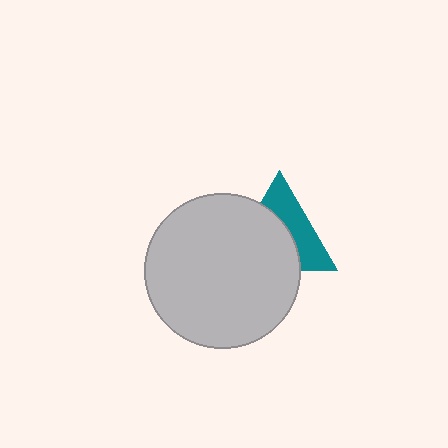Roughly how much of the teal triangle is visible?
A small part of it is visible (roughly 44%).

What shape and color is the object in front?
The object in front is a light gray circle.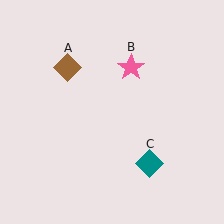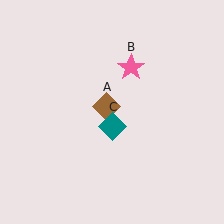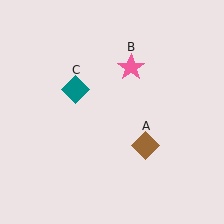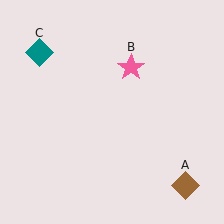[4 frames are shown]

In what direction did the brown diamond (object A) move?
The brown diamond (object A) moved down and to the right.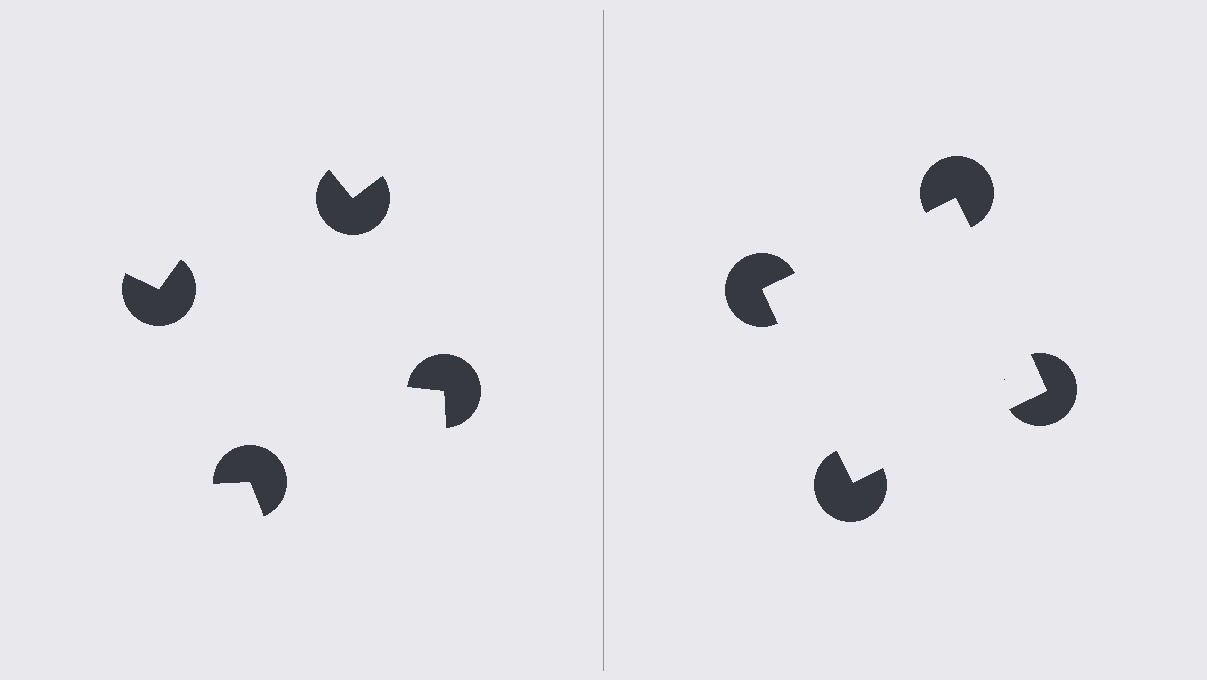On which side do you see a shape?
An illusory square appears on the right side. On the left side the wedge cuts are rotated, so no coherent shape forms.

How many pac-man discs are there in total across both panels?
8 — 4 on each side.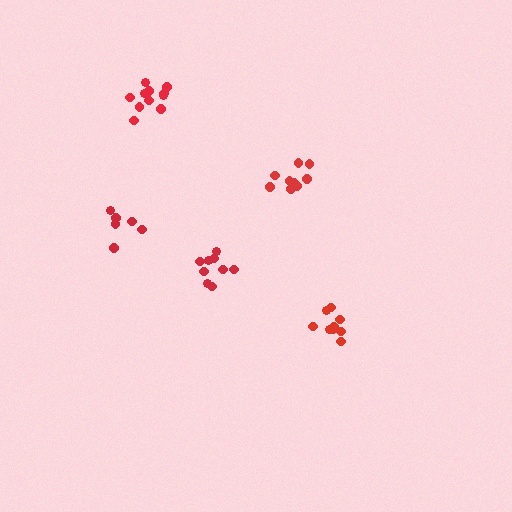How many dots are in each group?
Group 1: 9 dots, Group 2: 9 dots, Group 3: 6 dots, Group 4: 9 dots, Group 5: 11 dots (44 total).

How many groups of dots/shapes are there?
There are 5 groups.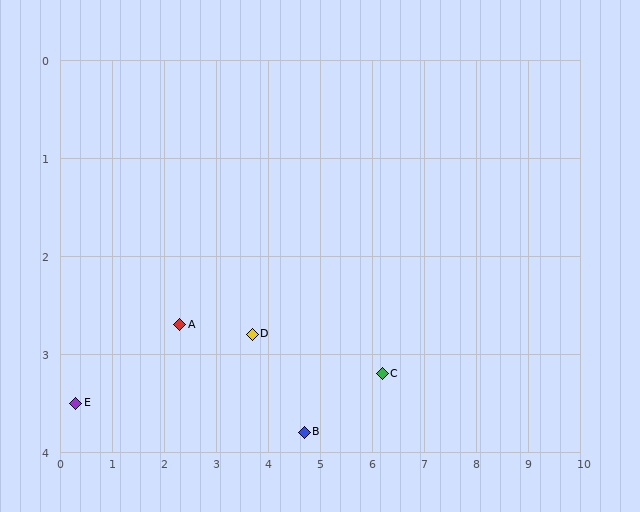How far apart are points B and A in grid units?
Points B and A are about 2.6 grid units apart.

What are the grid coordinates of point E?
Point E is at approximately (0.3, 3.5).